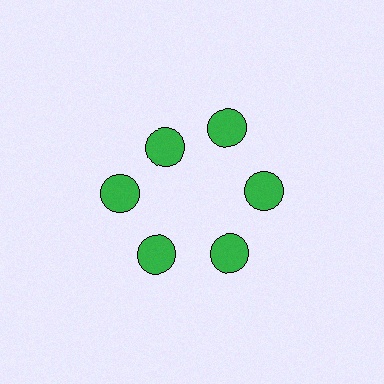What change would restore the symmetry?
The symmetry would be restored by moving it outward, back onto the ring so that all 6 circles sit at equal angles and equal distance from the center.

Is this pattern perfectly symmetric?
No. The 6 green circles are arranged in a ring, but one element near the 11 o'clock position is pulled inward toward the center, breaking the 6-fold rotational symmetry.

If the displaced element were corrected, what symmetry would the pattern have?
It would have 6-fold rotational symmetry — the pattern would map onto itself every 60 degrees.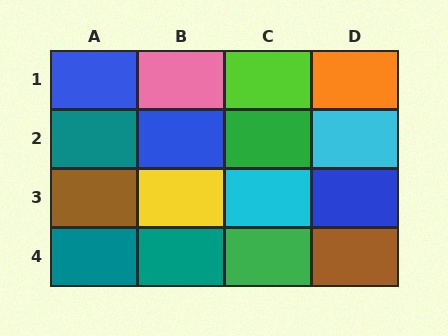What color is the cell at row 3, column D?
Blue.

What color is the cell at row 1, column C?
Lime.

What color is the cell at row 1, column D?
Orange.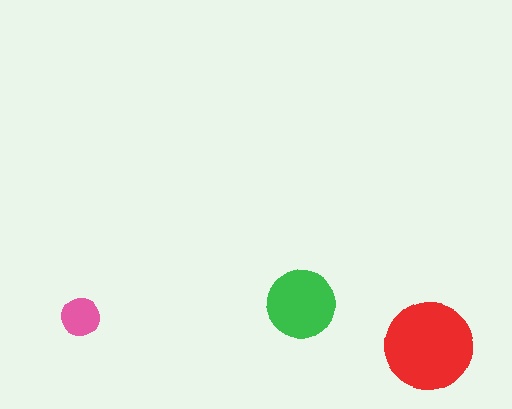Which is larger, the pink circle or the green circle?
The green one.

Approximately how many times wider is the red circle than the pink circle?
About 2.5 times wider.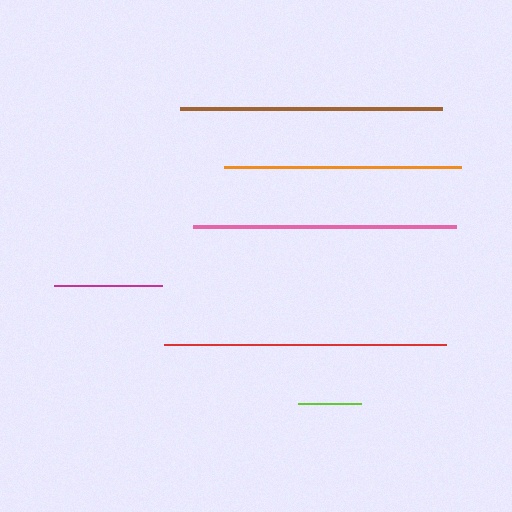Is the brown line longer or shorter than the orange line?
The brown line is longer than the orange line.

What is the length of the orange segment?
The orange segment is approximately 237 pixels long.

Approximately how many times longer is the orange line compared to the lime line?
The orange line is approximately 3.8 times the length of the lime line.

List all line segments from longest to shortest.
From longest to shortest: red, pink, brown, orange, magenta, lime.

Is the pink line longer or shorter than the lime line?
The pink line is longer than the lime line.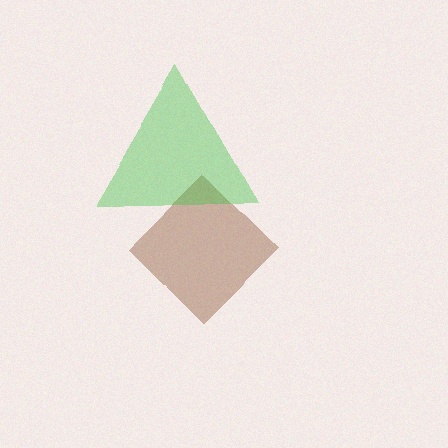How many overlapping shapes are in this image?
There are 2 overlapping shapes in the image.